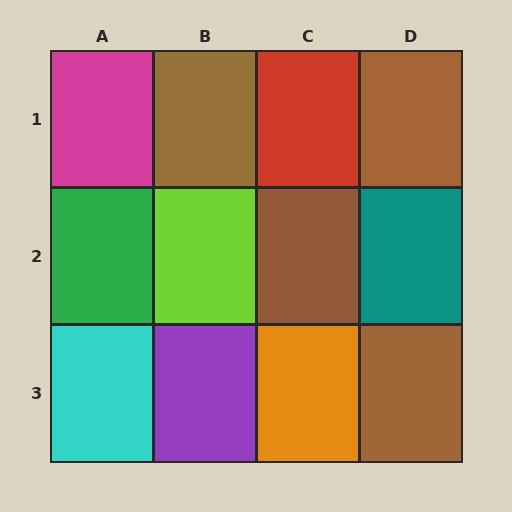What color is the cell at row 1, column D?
Brown.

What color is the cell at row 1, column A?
Magenta.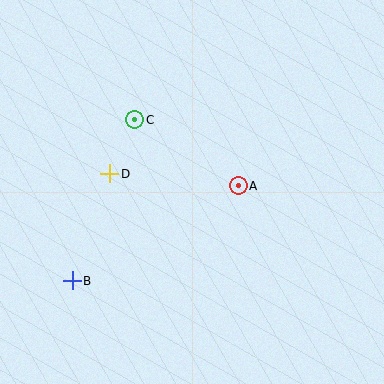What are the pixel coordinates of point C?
Point C is at (135, 120).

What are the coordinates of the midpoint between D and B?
The midpoint between D and B is at (91, 227).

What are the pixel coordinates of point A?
Point A is at (238, 186).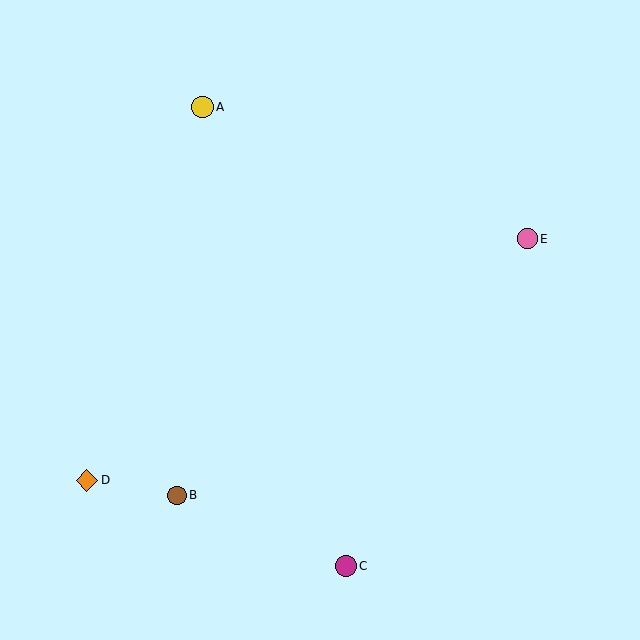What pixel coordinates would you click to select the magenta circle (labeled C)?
Click at (346, 566) to select the magenta circle C.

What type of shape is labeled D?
Shape D is an orange diamond.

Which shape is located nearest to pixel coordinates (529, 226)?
The pink circle (labeled E) at (527, 239) is nearest to that location.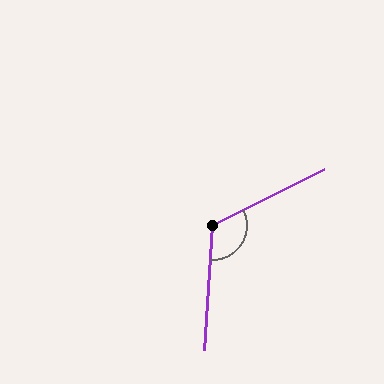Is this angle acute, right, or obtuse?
It is obtuse.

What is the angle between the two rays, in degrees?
Approximately 120 degrees.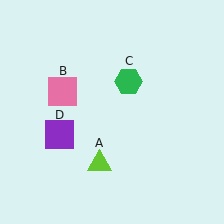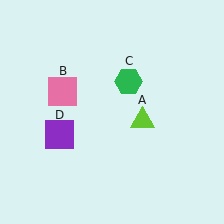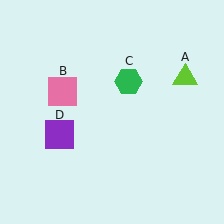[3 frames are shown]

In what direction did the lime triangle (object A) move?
The lime triangle (object A) moved up and to the right.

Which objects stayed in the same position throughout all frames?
Pink square (object B) and green hexagon (object C) and purple square (object D) remained stationary.